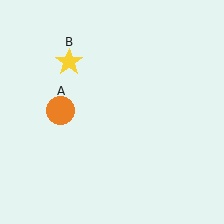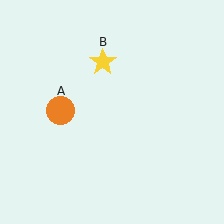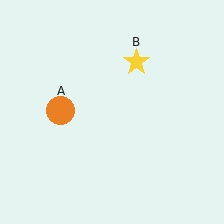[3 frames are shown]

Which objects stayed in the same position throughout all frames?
Orange circle (object A) remained stationary.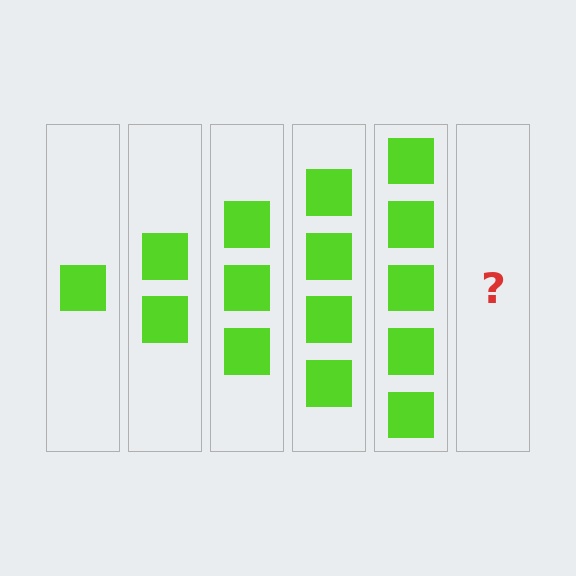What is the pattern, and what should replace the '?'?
The pattern is that each step adds one more square. The '?' should be 6 squares.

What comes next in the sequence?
The next element should be 6 squares.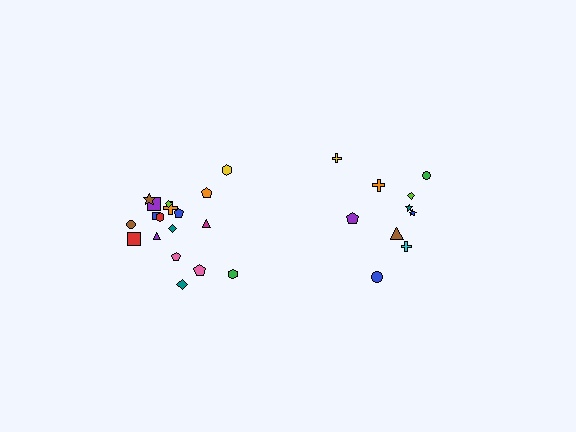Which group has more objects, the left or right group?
The left group.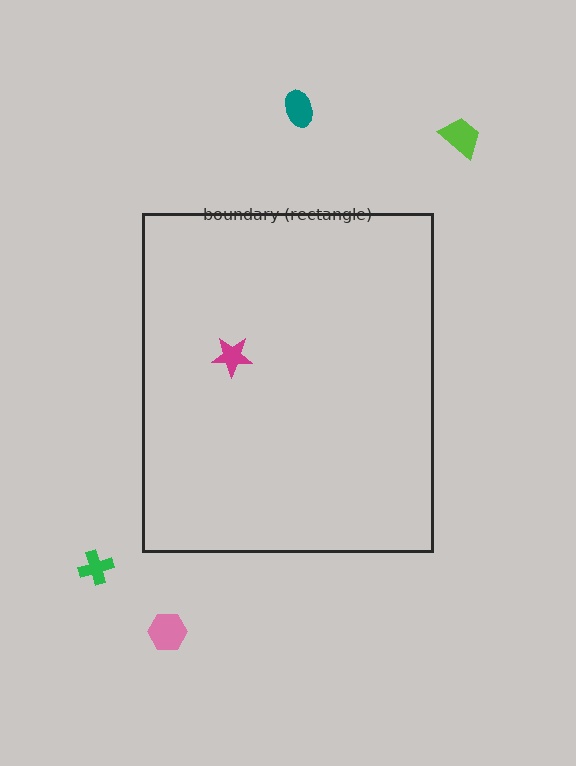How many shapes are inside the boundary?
1 inside, 4 outside.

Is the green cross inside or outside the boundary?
Outside.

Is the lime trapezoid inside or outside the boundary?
Outside.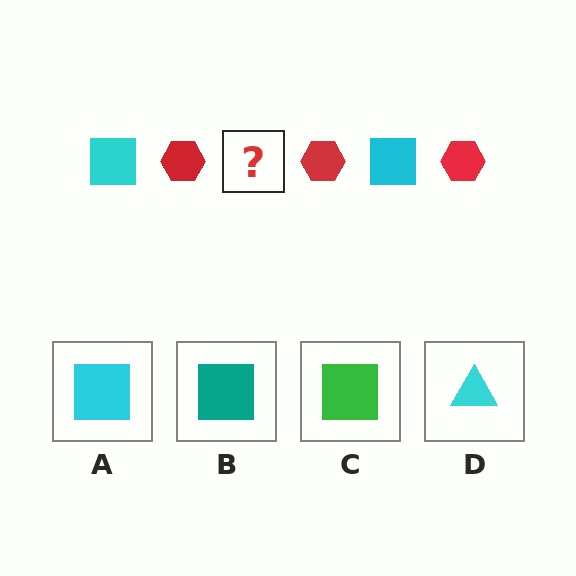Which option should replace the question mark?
Option A.